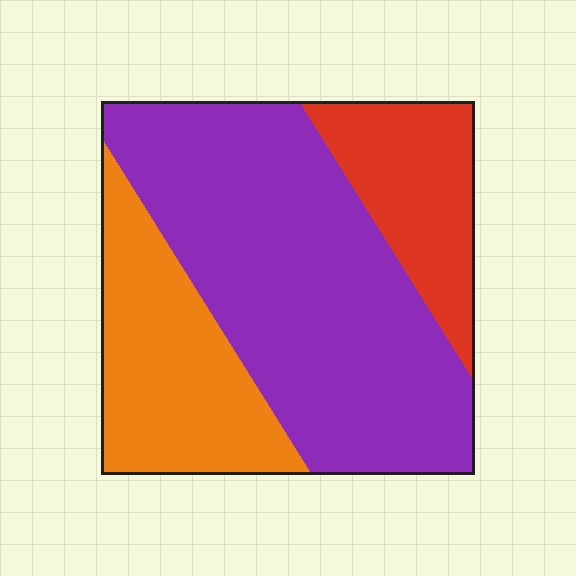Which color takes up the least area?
Red, at roughly 20%.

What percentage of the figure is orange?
Orange takes up between a quarter and a half of the figure.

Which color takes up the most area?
Purple, at roughly 55%.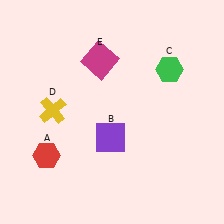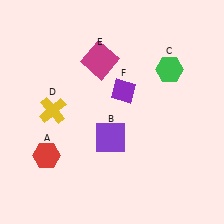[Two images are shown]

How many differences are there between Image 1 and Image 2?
There is 1 difference between the two images.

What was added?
A purple diamond (F) was added in Image 2.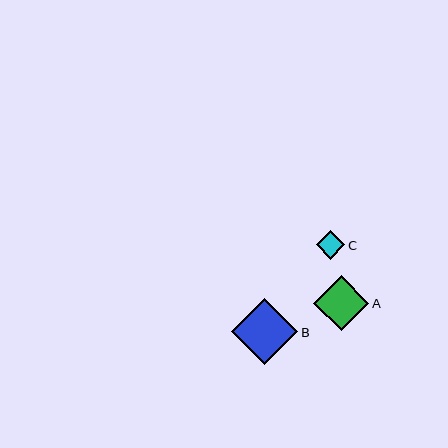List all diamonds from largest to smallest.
From largest to smallest: B, A, C.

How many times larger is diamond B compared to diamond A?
Diamond B is approximately 1.2 times the size of diamond A.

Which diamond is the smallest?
Diamond C is the smallest with a size of approximately 29 pixels.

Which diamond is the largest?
Diamond B is the largest with a size of approximately 66 pixels.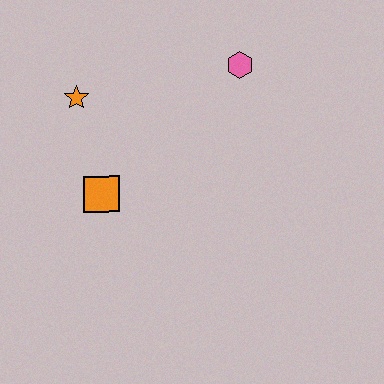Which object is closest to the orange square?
The orange star is closest to the orange square.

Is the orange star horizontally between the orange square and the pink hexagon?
No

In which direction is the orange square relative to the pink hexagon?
The orange square is to the left of the pink hexagon.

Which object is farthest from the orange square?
The pink hexagon is farthest from the orange square.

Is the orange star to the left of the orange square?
Yes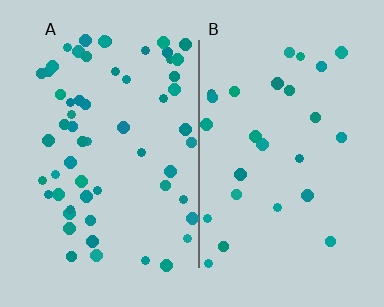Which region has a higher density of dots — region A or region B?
A (the left).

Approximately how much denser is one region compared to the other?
Approximately 2.2× — region A over region B.